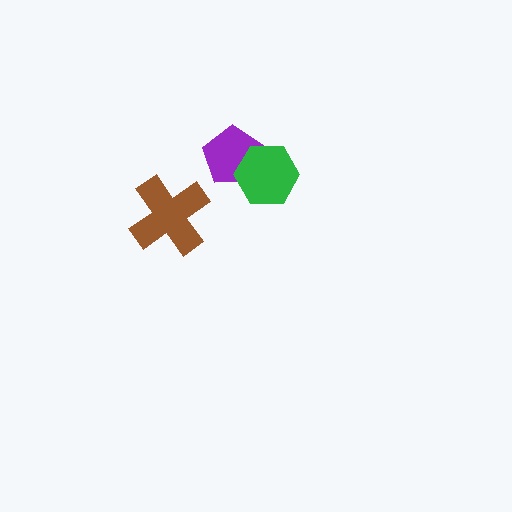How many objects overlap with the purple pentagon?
1 object overlaps with the purple pentagon.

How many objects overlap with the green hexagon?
1 object overlaps with the green hexagon.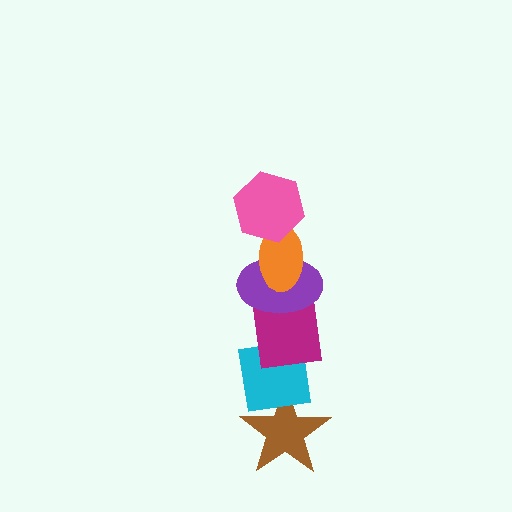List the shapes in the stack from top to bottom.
From top to bottom: the pink hexagon, the orange ellipse, the purple ellipse, the magenta square, the cyan square, the brown star.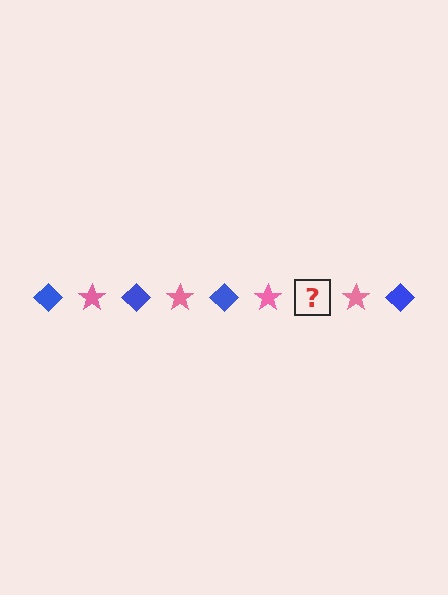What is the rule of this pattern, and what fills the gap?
The rule is that the pattern alternates between blue diamond and pink star. The gap should be filled with a blue diamond.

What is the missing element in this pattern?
The missing element is a blue diamond.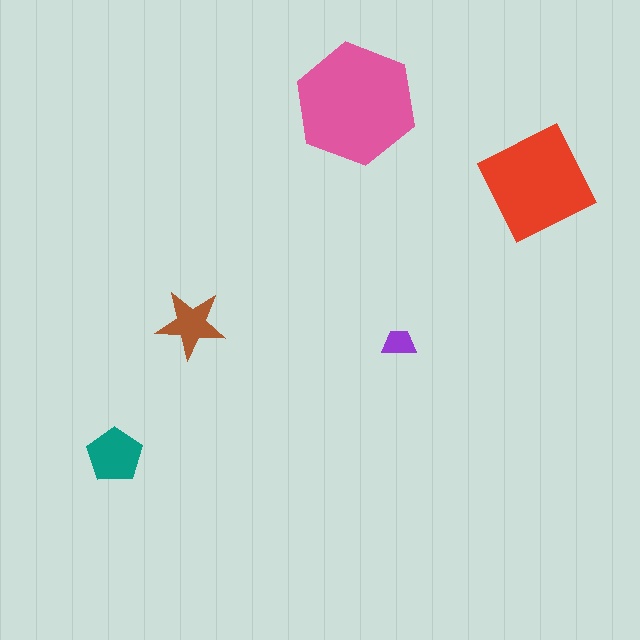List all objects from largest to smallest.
The pink hexagon, the red square, the teal pentagon, the brown star, the purple trapezoid.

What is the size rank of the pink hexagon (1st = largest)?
1st.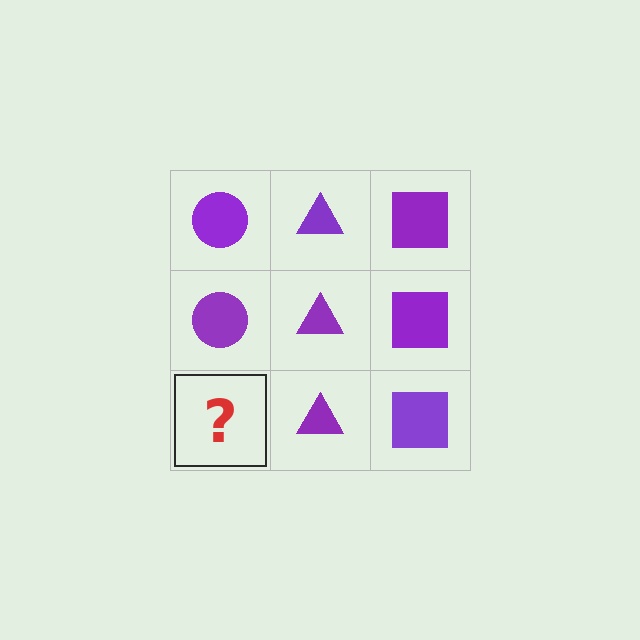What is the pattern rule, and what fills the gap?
The rule is that each column has a consistent shape. The gap should be filled with a purple circle.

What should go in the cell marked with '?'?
The missing cell should contain a purple circle.